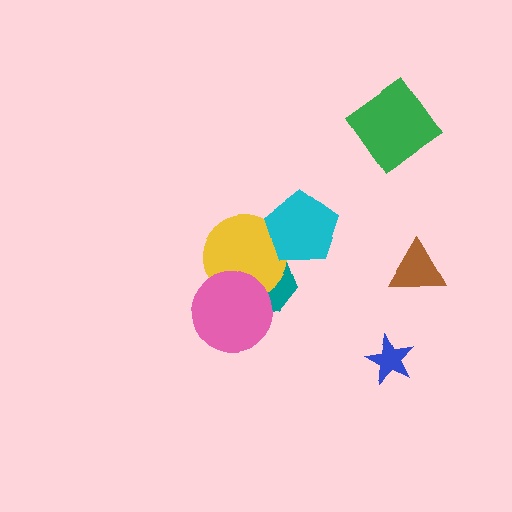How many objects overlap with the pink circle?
2 objects overlap with the pink circle.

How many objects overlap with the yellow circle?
3 objects overlap with the yellow circle.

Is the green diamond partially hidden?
No, no other shape covers it.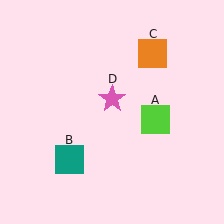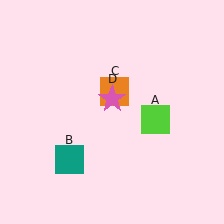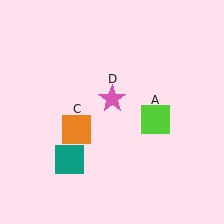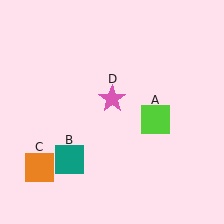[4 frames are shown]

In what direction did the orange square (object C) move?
The orange square (object C) moved down and to the left.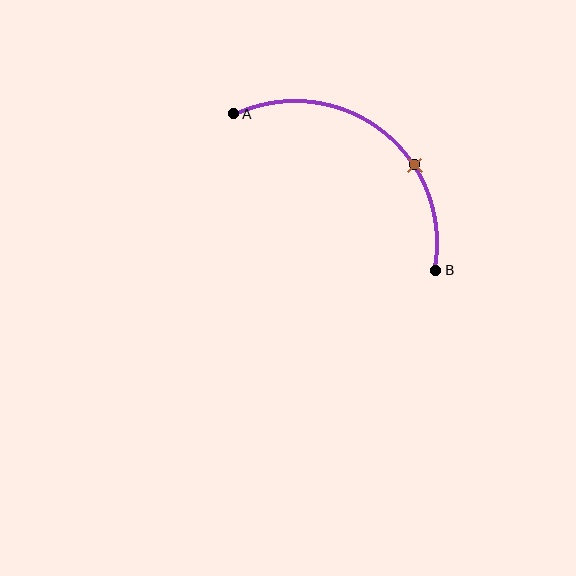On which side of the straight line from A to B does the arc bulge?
The arc bulges above and to the right of the straight line connecting A and B.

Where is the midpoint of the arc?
The arc midpoint is the point on the curve farthest from the straight line joining A and B. It sits above and to the right of that line.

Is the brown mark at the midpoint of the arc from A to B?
No. The brown mark lies on the arc but is closer to endpoint B. The arc midpoint would be at the point on the curve equidistant along the arc from both A and B.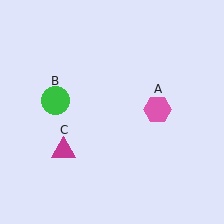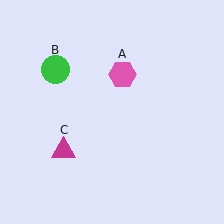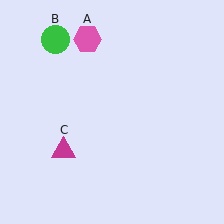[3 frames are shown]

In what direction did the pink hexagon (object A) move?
The pink hexagon (object A) moved up and to the left.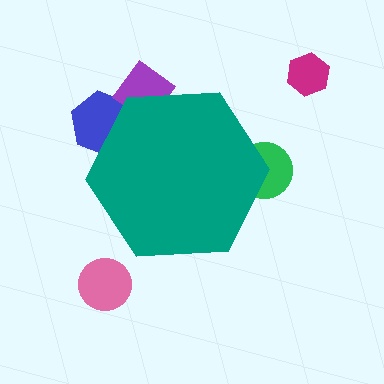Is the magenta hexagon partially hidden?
No, the magenta hexagon is fully visible.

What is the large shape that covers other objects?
A teal hexagon.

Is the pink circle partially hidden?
No, the pink circle is fully visible.